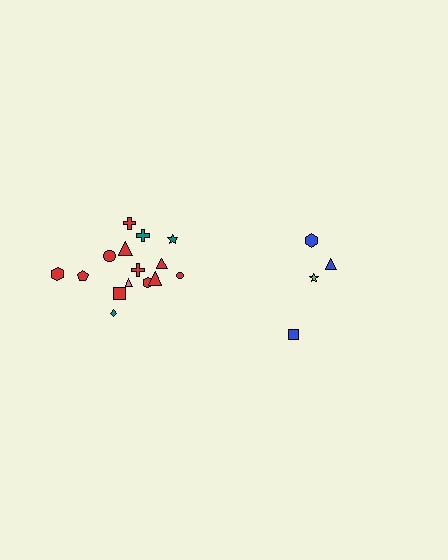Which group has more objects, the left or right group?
The left group.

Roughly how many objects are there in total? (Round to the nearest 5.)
Roughly 20 objects in total.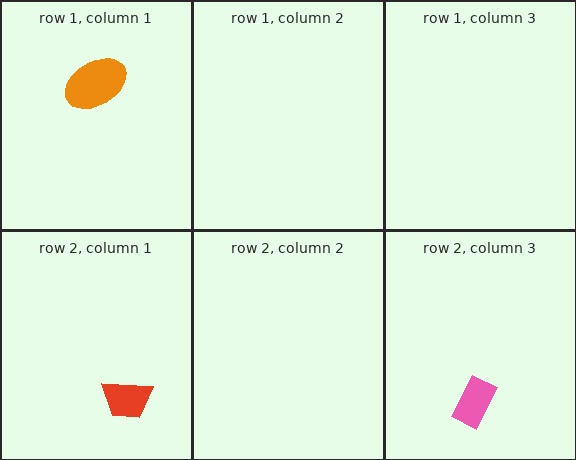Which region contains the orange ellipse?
The row 1, column 1 region.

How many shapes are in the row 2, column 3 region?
1.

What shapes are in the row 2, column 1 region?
The red trapezoid.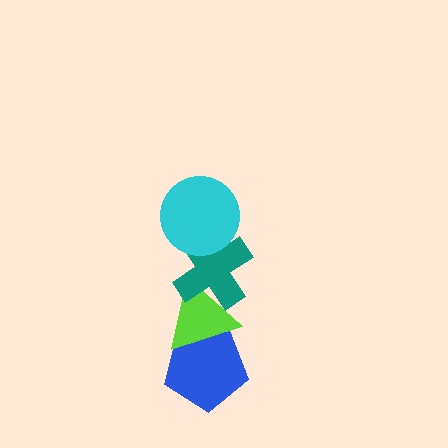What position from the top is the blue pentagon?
The blue pentagon is 4th from the top.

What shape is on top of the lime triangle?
The teal cross is on top of the lime triangle.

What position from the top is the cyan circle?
The cyan circle is 1st from the top.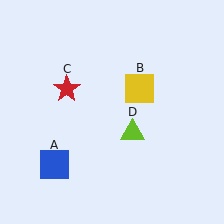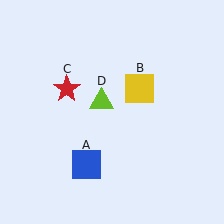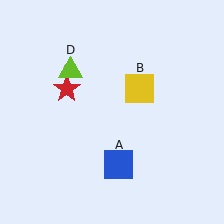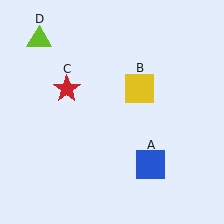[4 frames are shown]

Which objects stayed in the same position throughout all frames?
Yellow square (object B) and red star (object C) remained stationary.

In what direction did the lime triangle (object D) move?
The lime triangle (object D) moved up and to the left.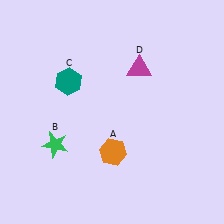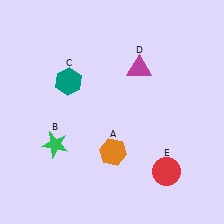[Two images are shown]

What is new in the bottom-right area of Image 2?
A red circle (E) was added in the bottom-right area of Image 2.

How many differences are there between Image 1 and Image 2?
There is 1 difference between the two images.